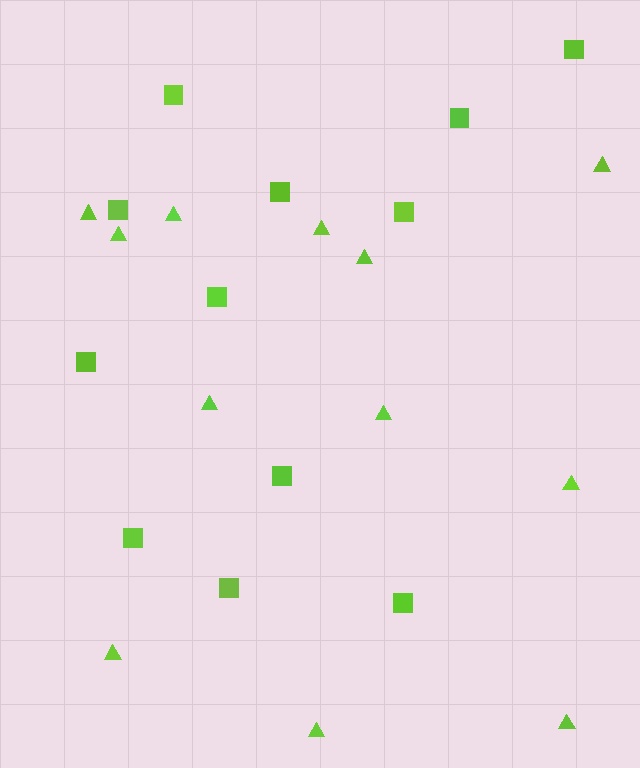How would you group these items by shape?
There are 2 groups: one group of triangles (12) and one group of squares (12).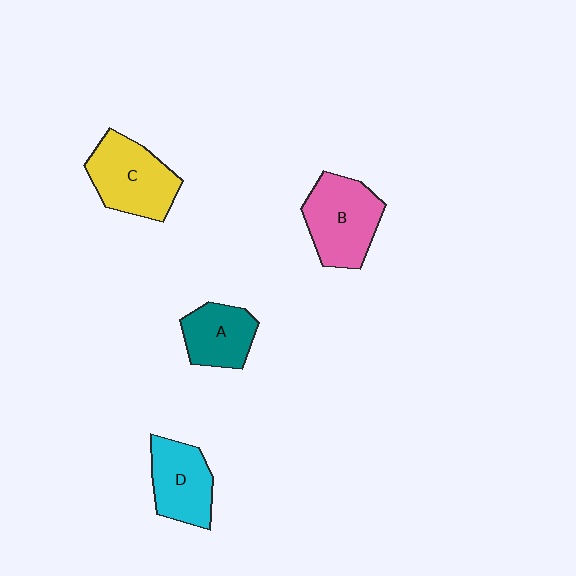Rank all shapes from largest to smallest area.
From largest to smallest: B (pink), C (yellow), D (cyan), A (teal).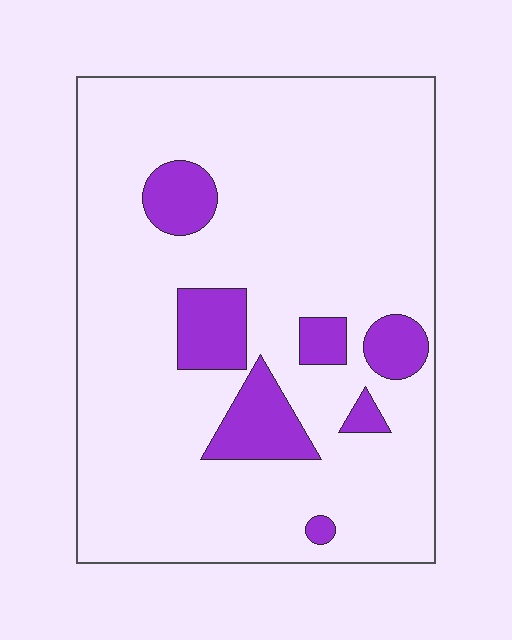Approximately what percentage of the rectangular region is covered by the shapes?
Approximately 15%.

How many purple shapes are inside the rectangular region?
7.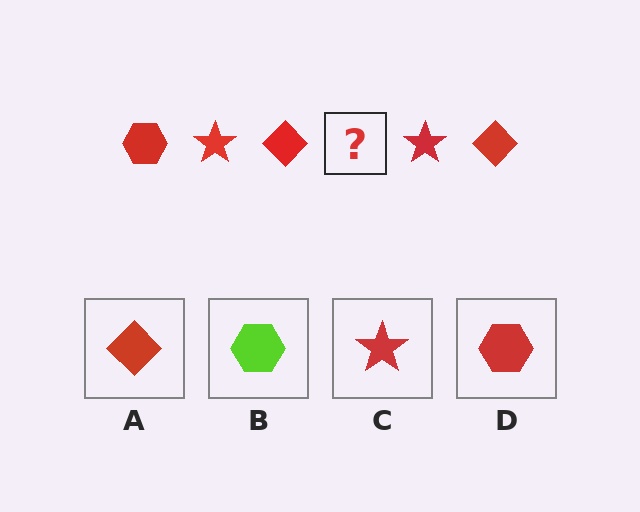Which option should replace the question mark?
Option D.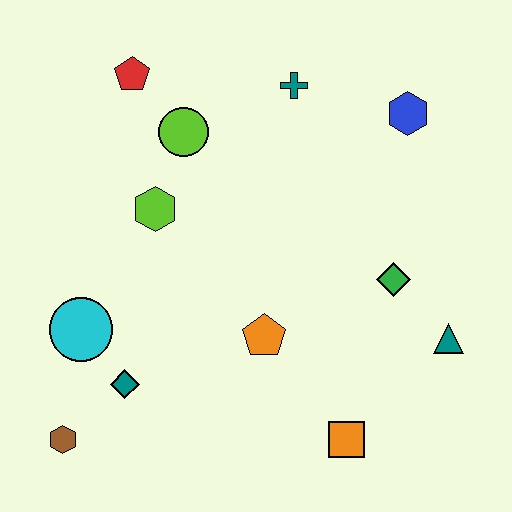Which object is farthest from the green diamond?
The brown hexagon is farthest from the green diamond.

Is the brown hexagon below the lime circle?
Yes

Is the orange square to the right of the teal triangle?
No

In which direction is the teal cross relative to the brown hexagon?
The teal cross is above the brown hexagon.